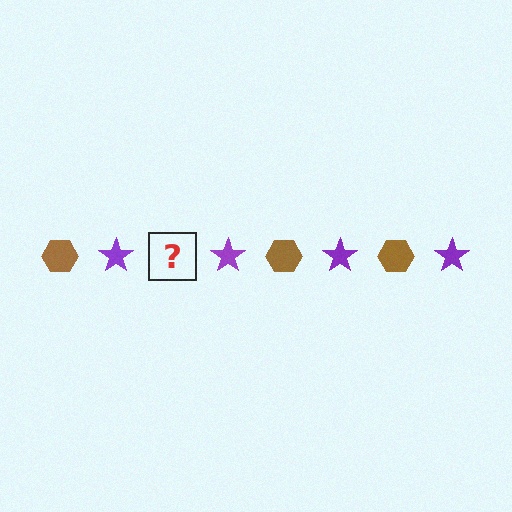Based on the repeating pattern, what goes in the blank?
The blank should be a brown hexagon.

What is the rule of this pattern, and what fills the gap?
The rule is that the pattern alternates between brown hexagon and purple star. The gap should be filled with a brown hexagon.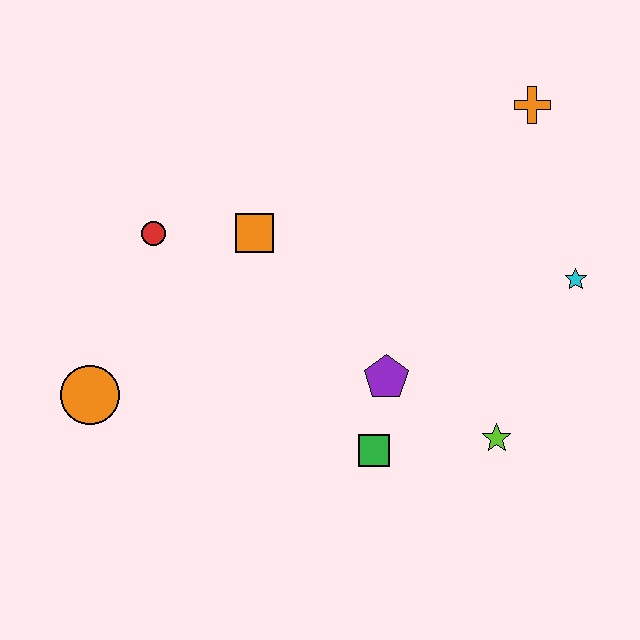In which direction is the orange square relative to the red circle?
The orange square is to the right of the red circle.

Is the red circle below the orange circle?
No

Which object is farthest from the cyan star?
The orange circle is farthest from the cyan star.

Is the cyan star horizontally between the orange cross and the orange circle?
No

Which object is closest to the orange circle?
The red circle is closest to the orange circle.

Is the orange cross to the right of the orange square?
Yes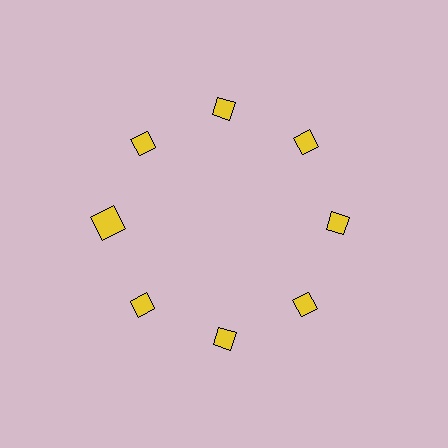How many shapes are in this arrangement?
There are 8 shapes arranged in a ring pattern.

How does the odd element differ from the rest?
It has a different shape: square instead of diamond.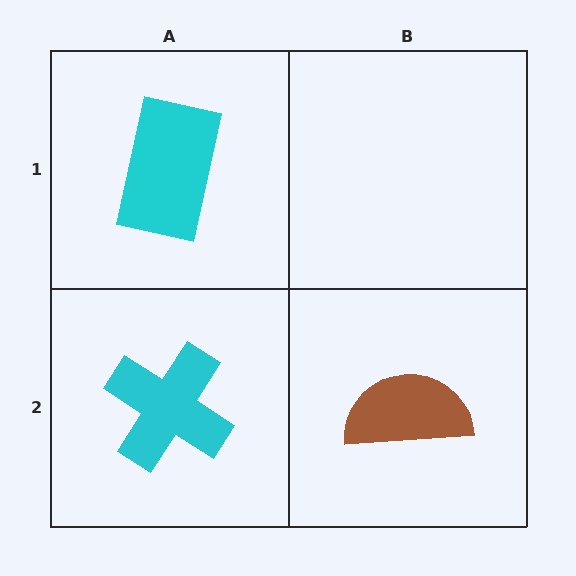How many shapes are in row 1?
1 shape.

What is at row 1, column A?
A cyan rectangle.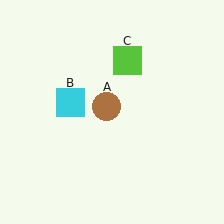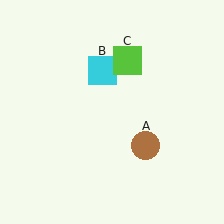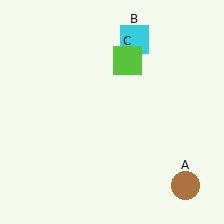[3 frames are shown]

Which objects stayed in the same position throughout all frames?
Lime square (object C) remained stationary.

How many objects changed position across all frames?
2 objects changed position: brown circle (object A), cyan square (object B).